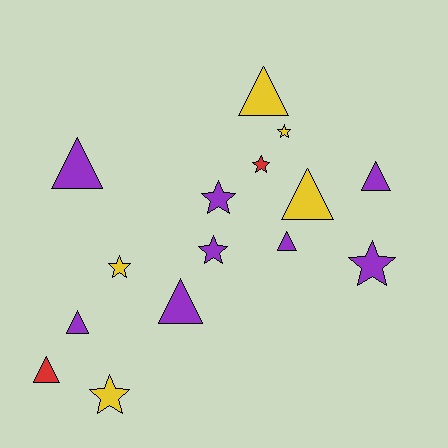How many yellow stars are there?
There are 3 yellow stars.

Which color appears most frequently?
Purple, with 8 objects.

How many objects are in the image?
There are 15 objects.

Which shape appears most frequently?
Triangle, with 8 objects.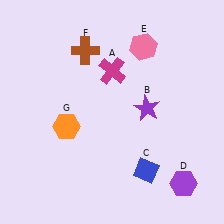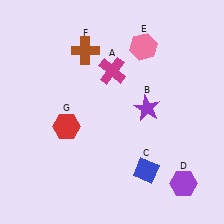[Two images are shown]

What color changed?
The hexagon (G) changed from orange in Image 1 to red in Image 2.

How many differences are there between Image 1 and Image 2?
There is 1 difference between the two images.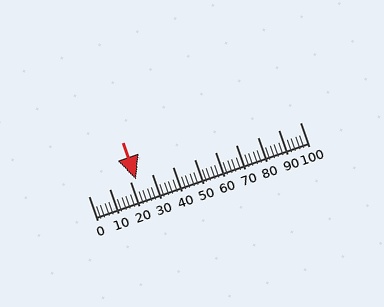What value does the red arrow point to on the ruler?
The red arrow points to approximately 22.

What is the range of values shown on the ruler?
The ruler shows values from 0 to 100.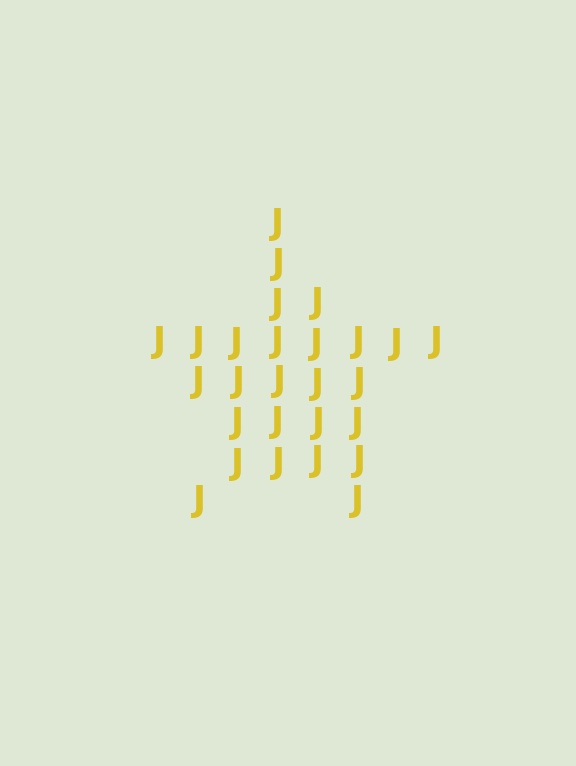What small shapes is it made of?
It is made of small letter J's.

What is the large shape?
The large shape is a star.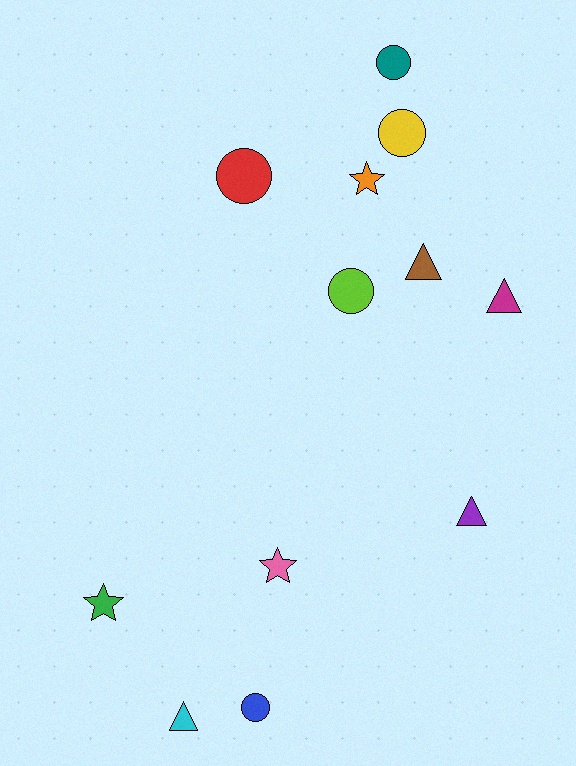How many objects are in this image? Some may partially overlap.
There are 12 objects.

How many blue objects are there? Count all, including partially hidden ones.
There is 1 blue object.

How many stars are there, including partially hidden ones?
There are 3 stars.